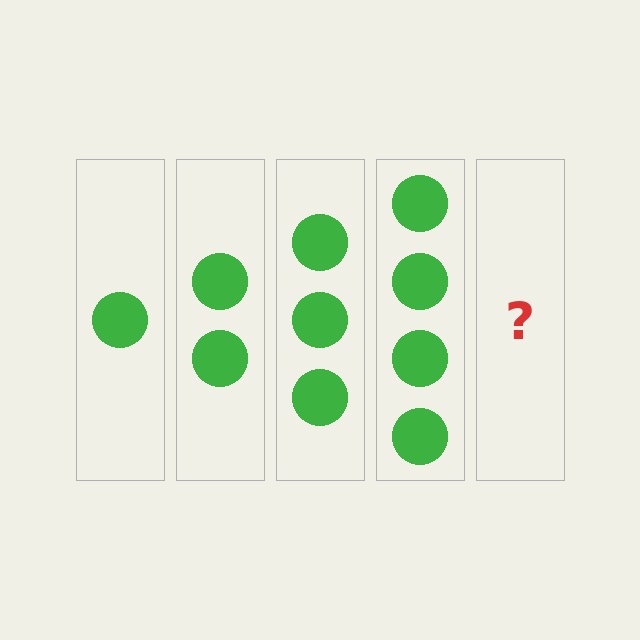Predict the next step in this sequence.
The next step is 5 circles.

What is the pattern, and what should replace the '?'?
The pattern is that each step adds one more circle. The '?' should be 5 circles.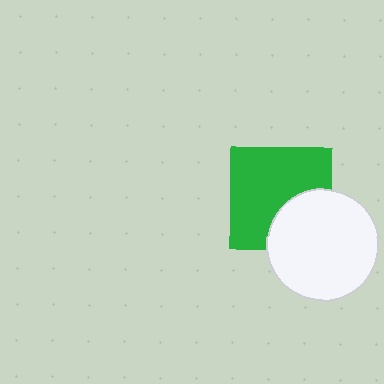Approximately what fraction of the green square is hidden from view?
Roughly 31% of the green square is hidden behind the white circle.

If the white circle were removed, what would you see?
You would see the complete green square.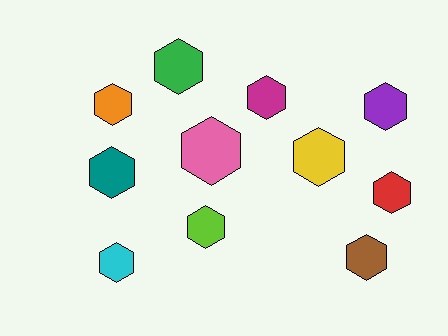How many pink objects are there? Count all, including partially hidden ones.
There is 1 pink object.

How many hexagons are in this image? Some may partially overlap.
There are 11 hexagons.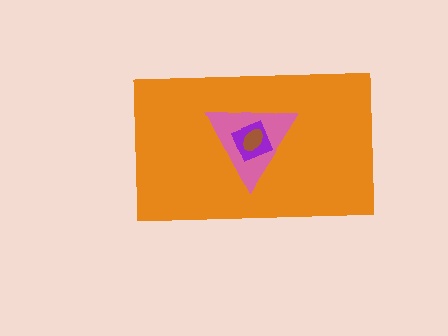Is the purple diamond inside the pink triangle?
Yes.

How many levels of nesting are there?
4.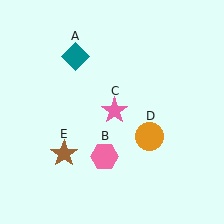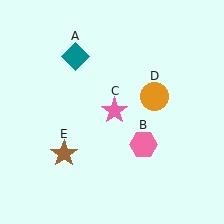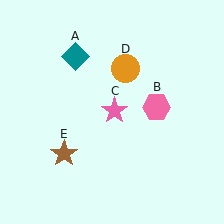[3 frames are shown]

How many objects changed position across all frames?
2 objects changed position: pink hexagon (object B), orange circle (object D).